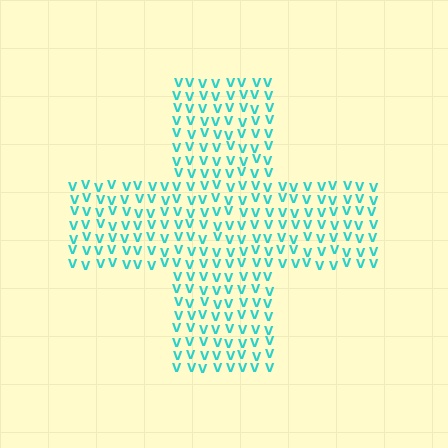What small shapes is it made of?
It is made of small letter V's.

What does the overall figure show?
The overall figure shows a cross.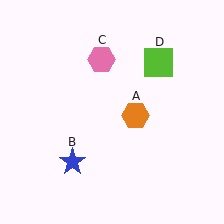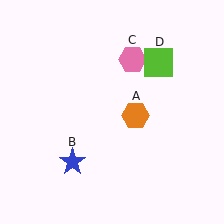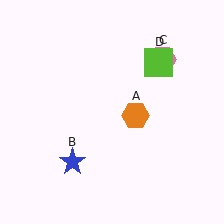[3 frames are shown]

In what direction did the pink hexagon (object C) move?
The pink hexagon (object C) moved right.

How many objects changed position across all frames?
1 object changed position: pink hexagon (object C).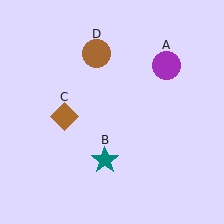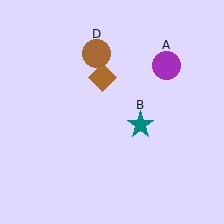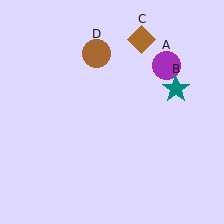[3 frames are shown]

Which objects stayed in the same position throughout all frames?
Purple circle (object A) and brown circle (object D) remained stationary.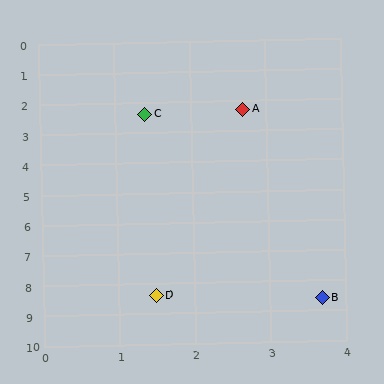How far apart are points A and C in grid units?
Points A and C are about 1.3 grid units apart.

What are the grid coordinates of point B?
Point B is at approximately (3.7, 8.6).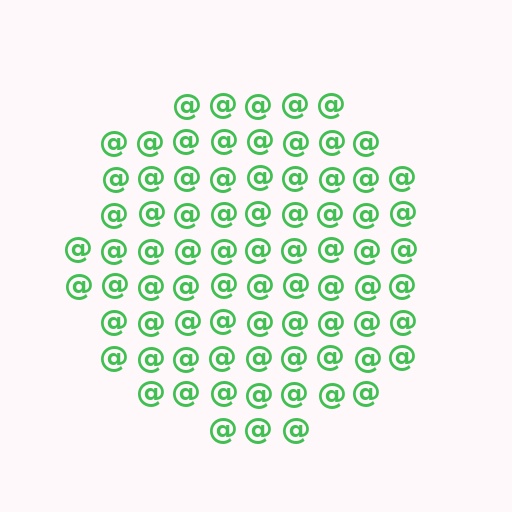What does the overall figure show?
The overall figure shows a circle.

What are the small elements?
The small elements are at signs.